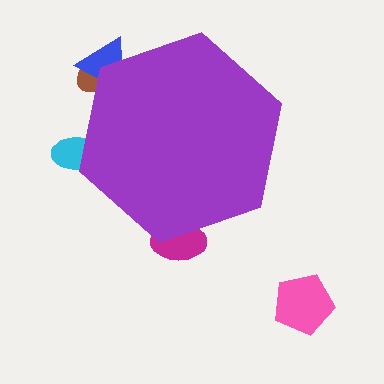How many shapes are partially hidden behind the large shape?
4 shapes are partially hidden.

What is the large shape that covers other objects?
A purple hexagon.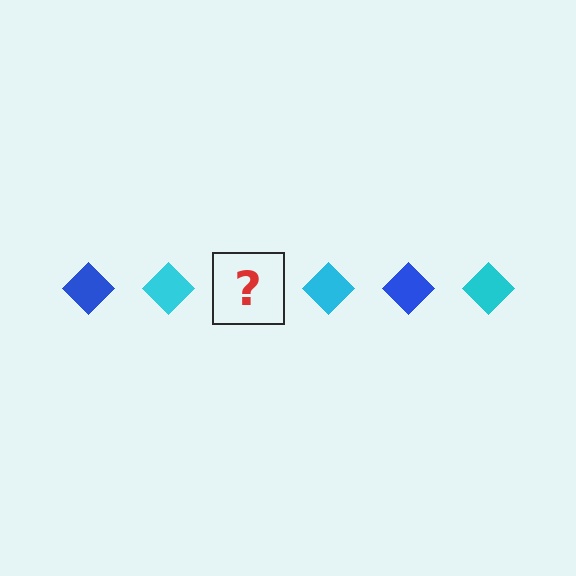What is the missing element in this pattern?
The missing element is a blue diamond.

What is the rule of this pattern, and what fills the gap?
The rule is that the pattern cycles through blue, cyan diamonds. The gap should be filled with a blue diamond.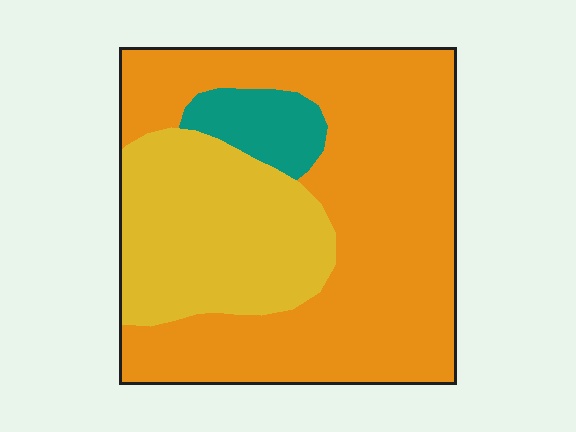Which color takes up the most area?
Orange, at roughly 65%.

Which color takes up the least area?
Teal, at roughly 10%.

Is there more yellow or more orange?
Orange.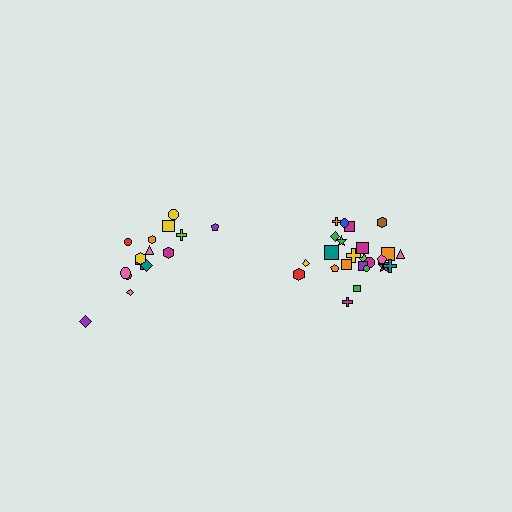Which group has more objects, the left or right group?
The right group.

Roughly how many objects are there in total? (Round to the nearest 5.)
Roughly 40 objects in total.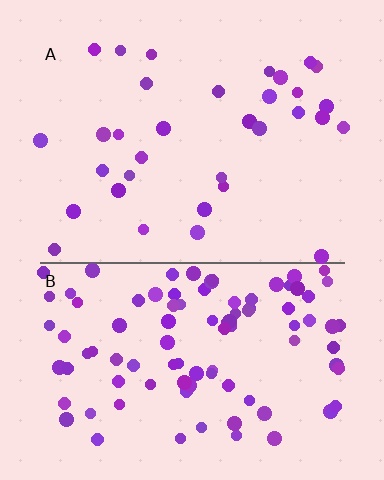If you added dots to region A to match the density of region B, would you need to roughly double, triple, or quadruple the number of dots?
Approximately triple.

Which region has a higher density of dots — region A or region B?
B (the bottom).